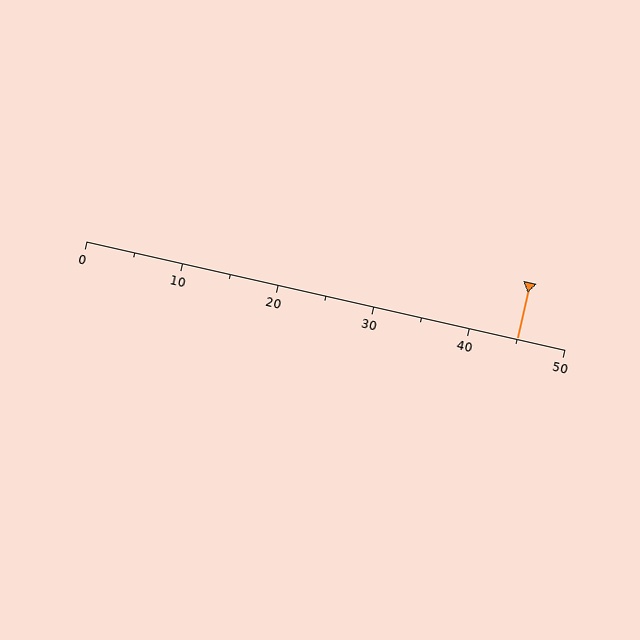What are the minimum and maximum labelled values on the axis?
The axis runs from 0 to 50.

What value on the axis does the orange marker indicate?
The marker indicates approximately 45.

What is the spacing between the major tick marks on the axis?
The major ticks are spaced 10 apart.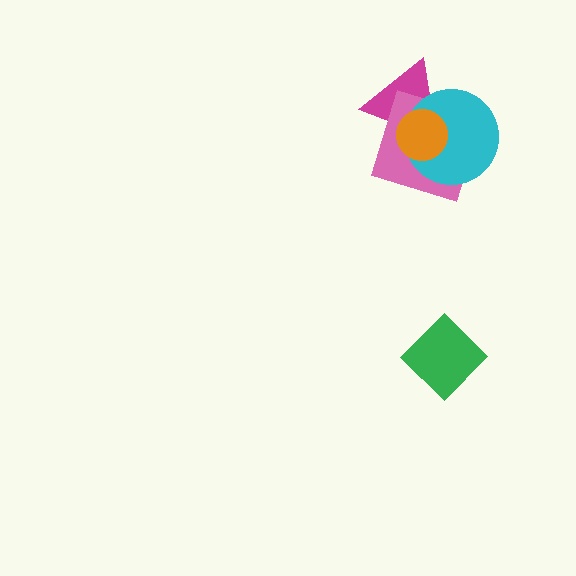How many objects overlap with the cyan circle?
3 objects overlap with the cyan circle.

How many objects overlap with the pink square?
3 objects overlap with the pink square.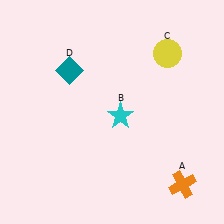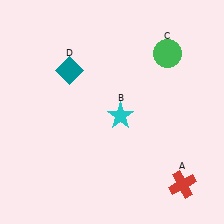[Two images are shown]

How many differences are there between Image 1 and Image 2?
There are 2 differences between the two images.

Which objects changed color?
A changed from orange to red. C changed from yellow to green.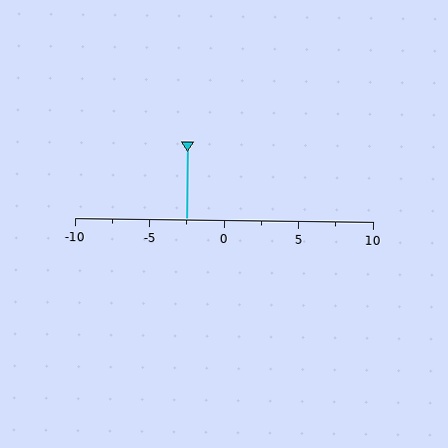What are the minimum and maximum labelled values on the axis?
The axis runs from -10 to 10.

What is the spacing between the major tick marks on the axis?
The major ticks are spaced 5 apart.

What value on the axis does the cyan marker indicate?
The marker indicates approximately -2.5.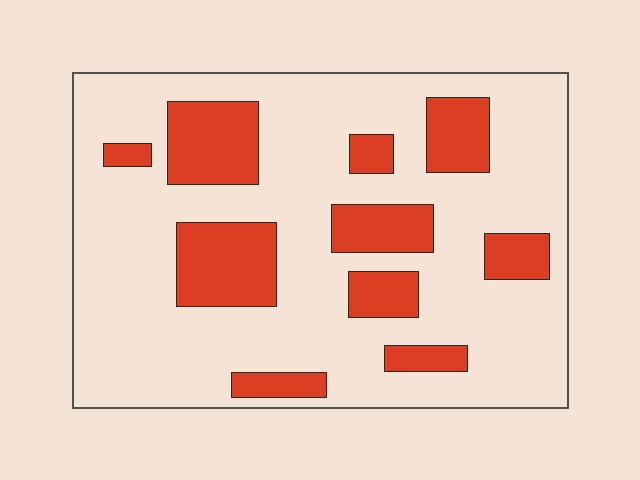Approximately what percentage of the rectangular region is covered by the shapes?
Approximately 25%.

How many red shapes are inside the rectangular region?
10.